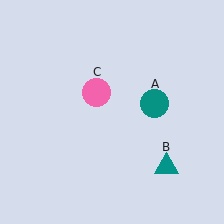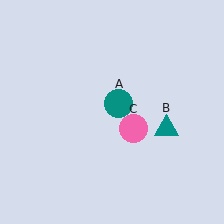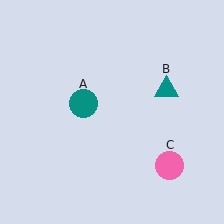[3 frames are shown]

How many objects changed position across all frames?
3 objects changed position: teal circle (object A), teal triangle (object B), pink circle (object C).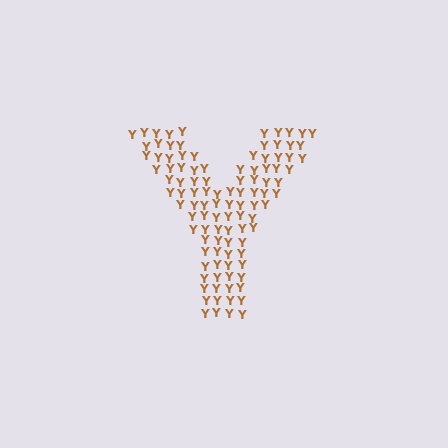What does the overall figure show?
The overall figure shows the letter Y.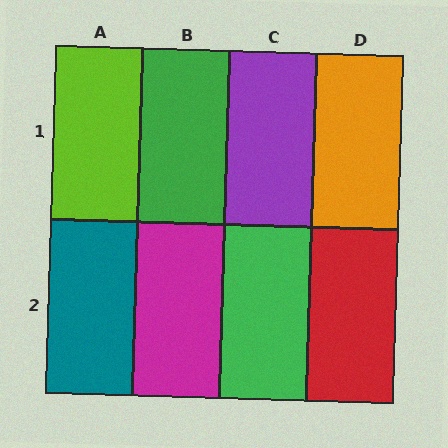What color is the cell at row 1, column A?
Lime.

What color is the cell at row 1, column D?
Orange.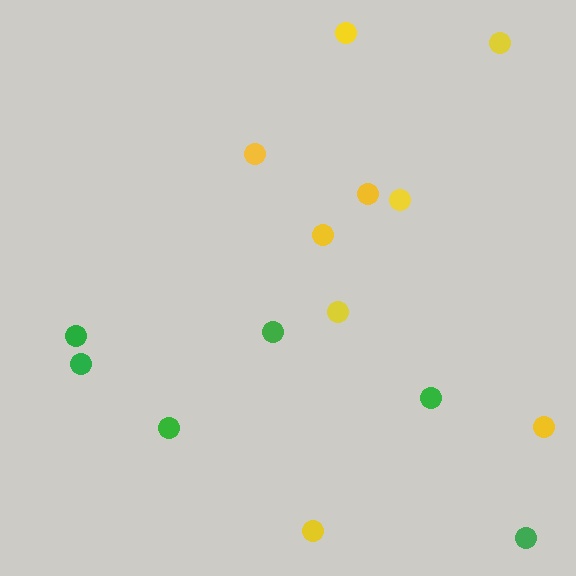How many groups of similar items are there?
There are 2 groups: one group of yellow circles (9) and one group of green circles (6).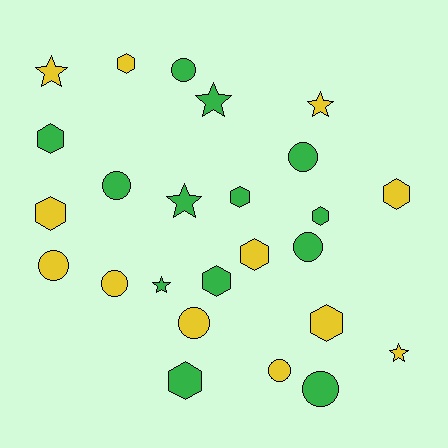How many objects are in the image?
There are 25 objects.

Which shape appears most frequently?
Hexagon, with 10 objects.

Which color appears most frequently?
Green, with 13 objects.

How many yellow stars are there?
There are 3 yellow stars.